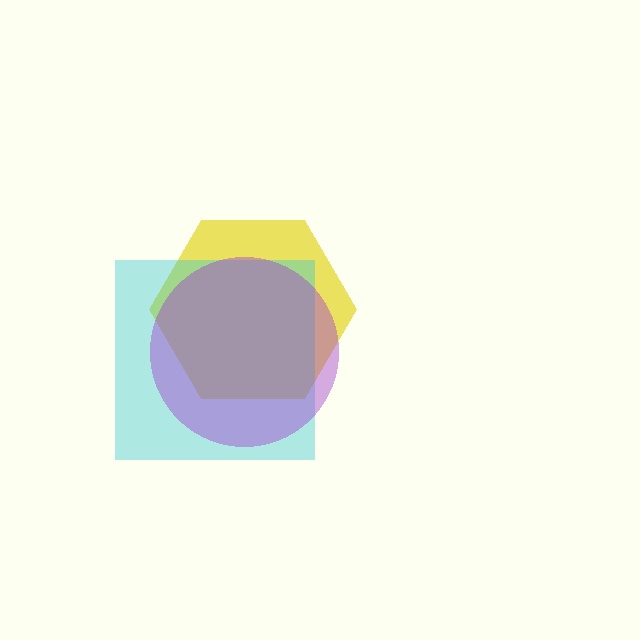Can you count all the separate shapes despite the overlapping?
Yes, there are 3 separate shapes.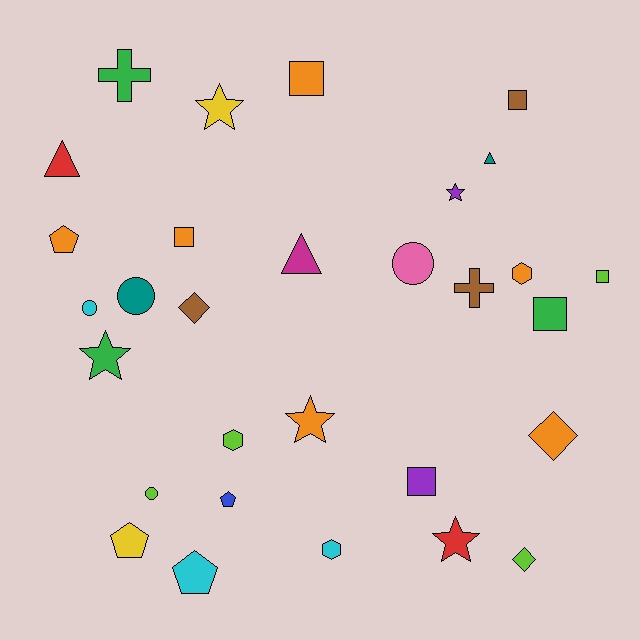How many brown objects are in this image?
There are 3 brown objects.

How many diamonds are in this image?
There are 3 diamonds.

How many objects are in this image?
There are 30 objects.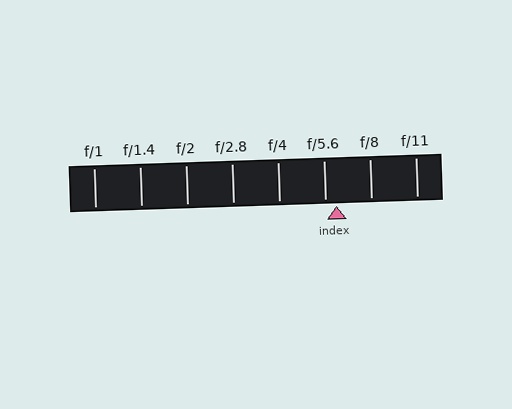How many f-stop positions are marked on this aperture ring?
There are 8 f-stop positions marked.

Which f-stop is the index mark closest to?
The index mark is closest to f/5.6.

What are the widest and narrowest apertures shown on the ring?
The widest aperture shown is f/1 and the narrowest is f/11.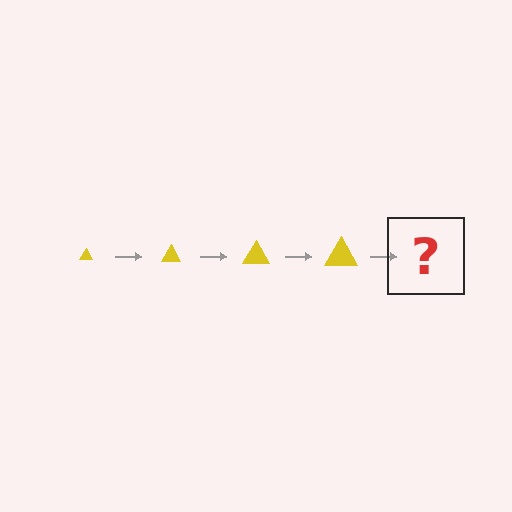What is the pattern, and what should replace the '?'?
The pattern is that the triangle gets progressively larger each step. The '?' should be a yellow triangle, larger than the previous one.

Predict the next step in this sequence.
The next step is a yellow triangle, larger than the previous one.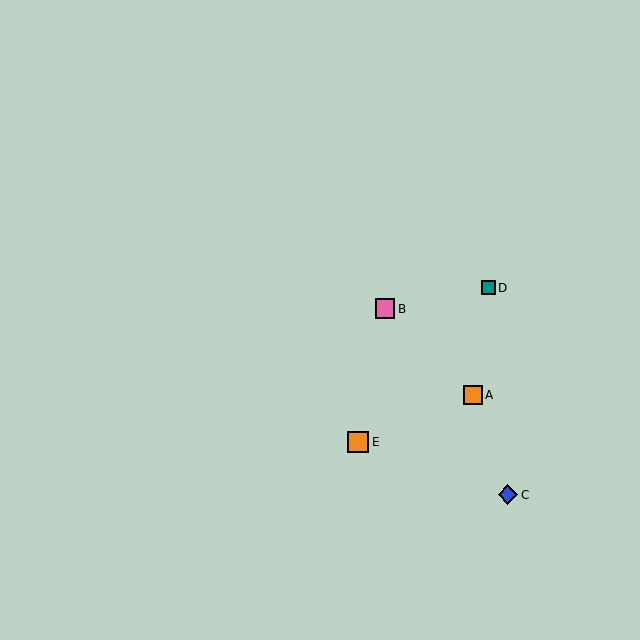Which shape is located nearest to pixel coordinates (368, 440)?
The orange square (labeled E) at (358, 442) is nearest to that location.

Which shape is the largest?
The orange square (labeled E) is the largest.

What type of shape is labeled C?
Shape C is a blue diamond.